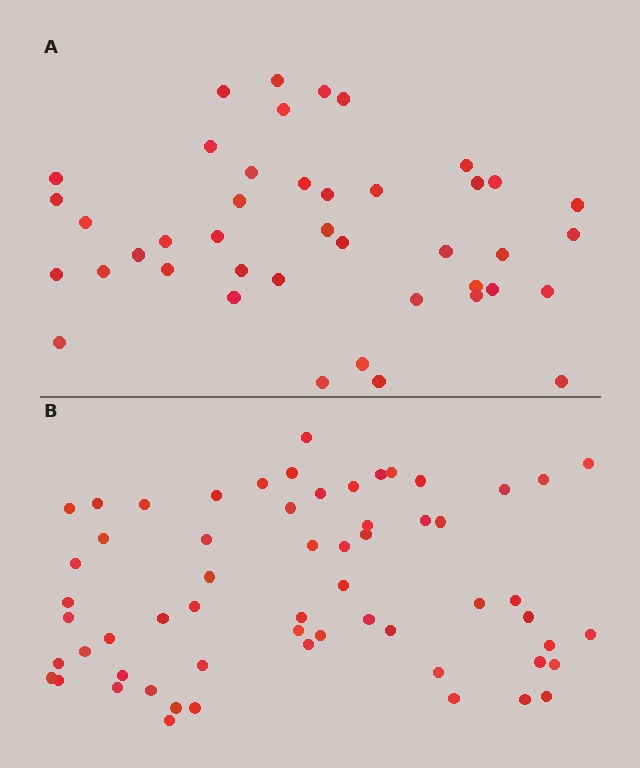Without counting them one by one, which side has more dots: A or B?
Region B (the bottom region) has more dots.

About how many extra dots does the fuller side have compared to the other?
Region B has approximately 20 more dots than region A.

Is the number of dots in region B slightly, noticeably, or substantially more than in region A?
Region B has noticeably more, but not dramatically so. The ratio is roughly 1.4 to 1.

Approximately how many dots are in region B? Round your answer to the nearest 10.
About 60 dots.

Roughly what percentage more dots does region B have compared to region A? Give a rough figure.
About 45% more.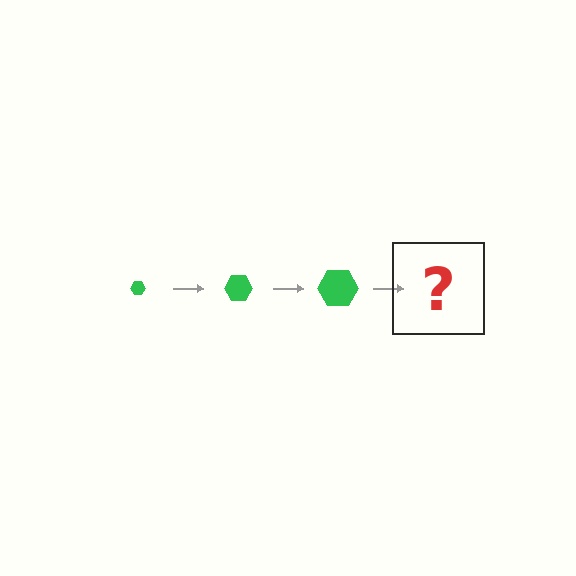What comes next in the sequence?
The next element should be a green hexagon, larger than the previous one.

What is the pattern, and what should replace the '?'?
The pattern is that the hexagon gets progressively larger each step. The '?' should be a green hexagon, larger than the previous one.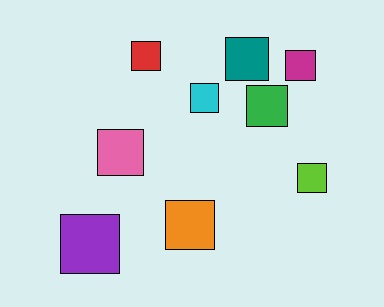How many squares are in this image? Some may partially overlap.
There are 9 squares.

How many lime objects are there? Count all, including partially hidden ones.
There is 1 lime object.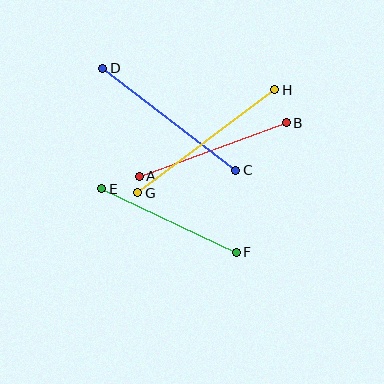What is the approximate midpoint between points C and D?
The midpoint is at approximately (169, 119) pixels.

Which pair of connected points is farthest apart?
Points G and H are farthest apart.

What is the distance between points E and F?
The distance is approximately 149 pixels.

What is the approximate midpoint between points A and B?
The midpoint is at approximately (213, 149) pixels.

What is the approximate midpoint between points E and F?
The midpoint is at approximately (169, 220) pixels.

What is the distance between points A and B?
The distance is approximately 157 pixels.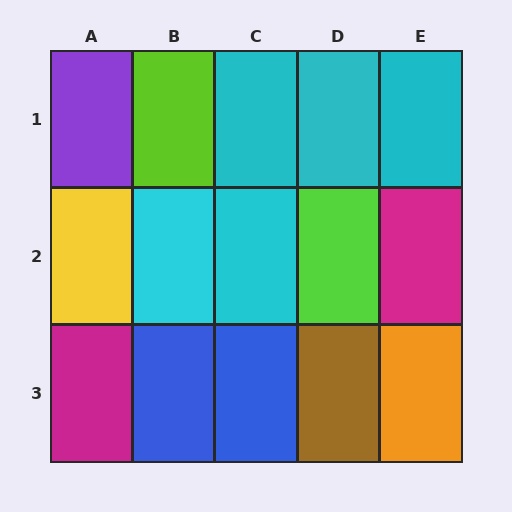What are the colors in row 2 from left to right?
Yellow, cyan, cyan, lime, magenta.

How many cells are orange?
1 cell is orange.